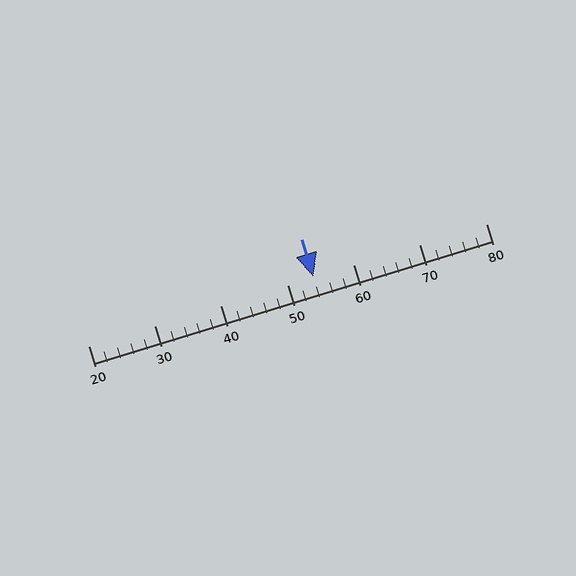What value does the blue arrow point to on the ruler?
The blue arrow points to approximately 54.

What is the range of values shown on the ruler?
The ruler shows values from 20 to 80.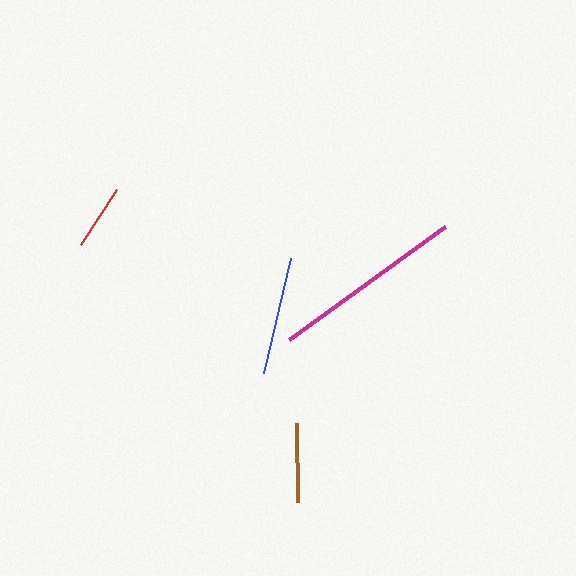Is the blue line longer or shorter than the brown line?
The blue line is longer than the brown line.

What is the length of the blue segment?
The blue segment is approximately 118 pixels long.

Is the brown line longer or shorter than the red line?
The brown line is longer than the red line.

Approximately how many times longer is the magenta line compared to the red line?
The magenta line is approximately 2.9 times the length of the red line.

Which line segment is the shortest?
The red line is the shortest at approximately 66 pixels.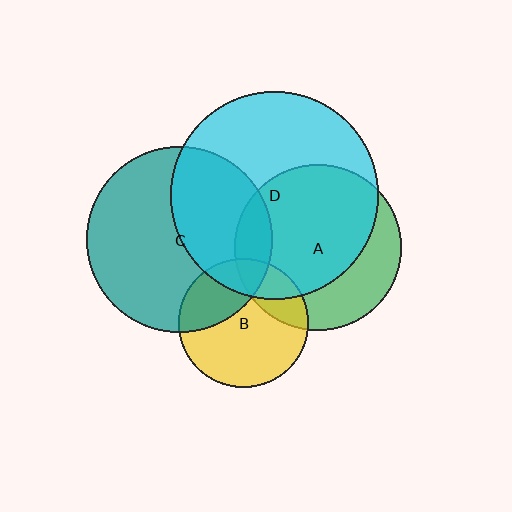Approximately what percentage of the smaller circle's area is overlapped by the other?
Approximately 20%.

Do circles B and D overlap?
Yes.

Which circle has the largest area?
Circle D (cyan).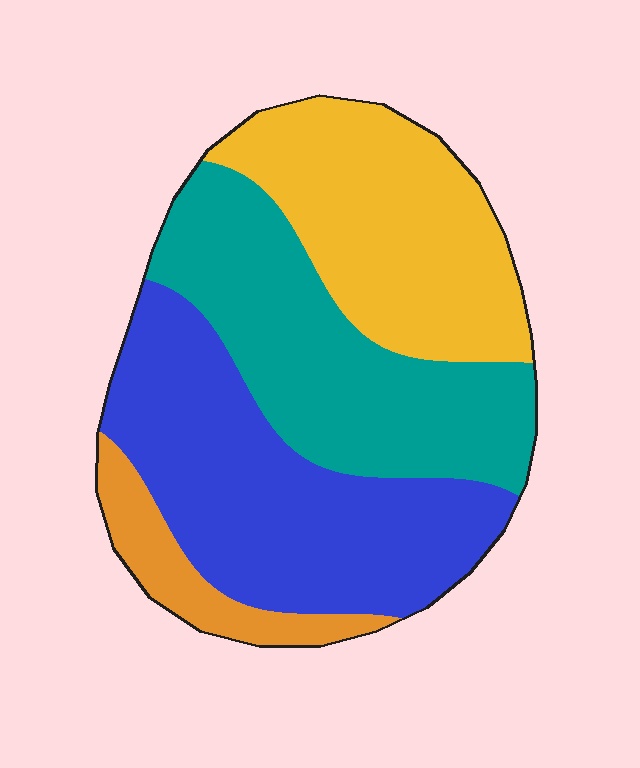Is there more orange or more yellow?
Yellow.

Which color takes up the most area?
Blue, at roughly 35%.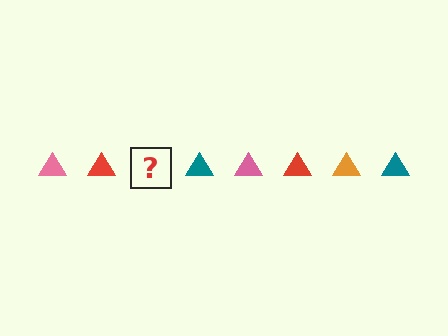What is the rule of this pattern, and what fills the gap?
The rule is that the pattern cycles through pink, red, orange, teal triangles. The gap should be filled with an orange triangle.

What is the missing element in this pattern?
The missing element is an orange triangle.